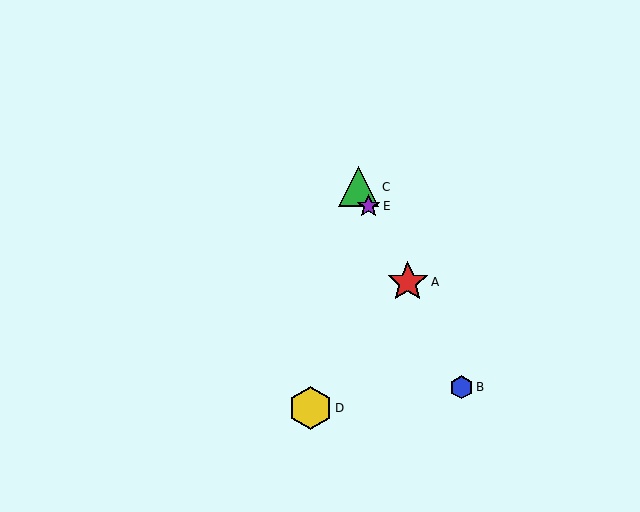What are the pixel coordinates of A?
Object A is at (408, 282).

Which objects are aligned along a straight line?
Objects A, B, C, E are aligned along a straight line.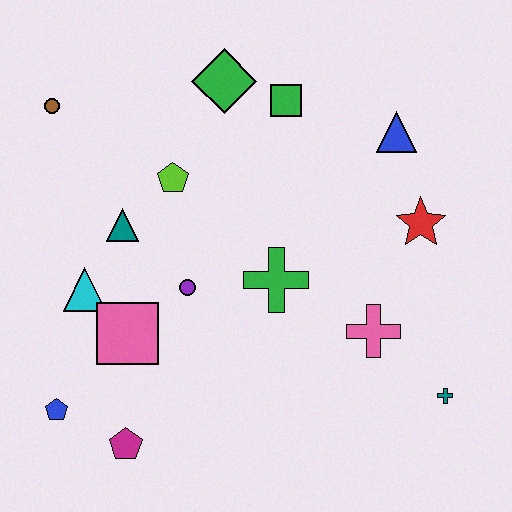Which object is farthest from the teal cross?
The brown circle is farthest from the teal cross.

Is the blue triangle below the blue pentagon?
No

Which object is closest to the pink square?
The cyan triangle is closest to the pink square.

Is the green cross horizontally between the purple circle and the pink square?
No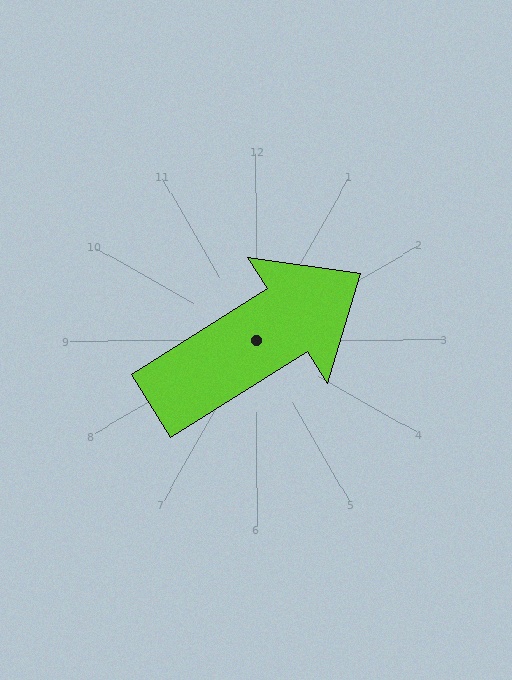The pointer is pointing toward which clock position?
Roughly 2 o'clock.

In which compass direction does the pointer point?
Northeast.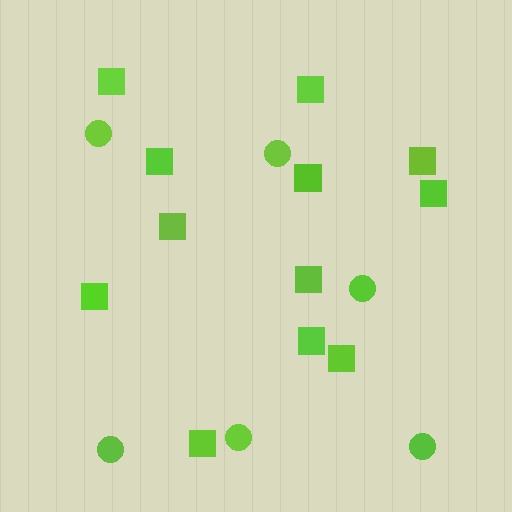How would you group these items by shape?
There are 2 groups: one group of circles (6) and one group of squares (12).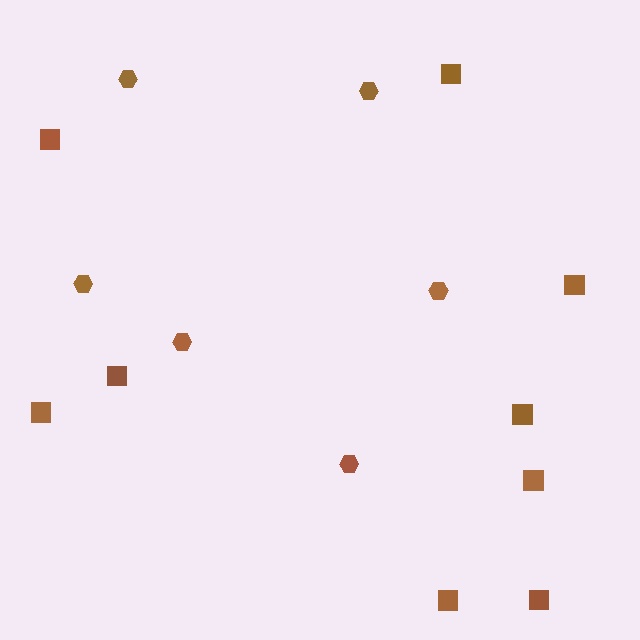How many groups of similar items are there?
There are 2 groups: one group of hexagons (6) and one group of squares (9).